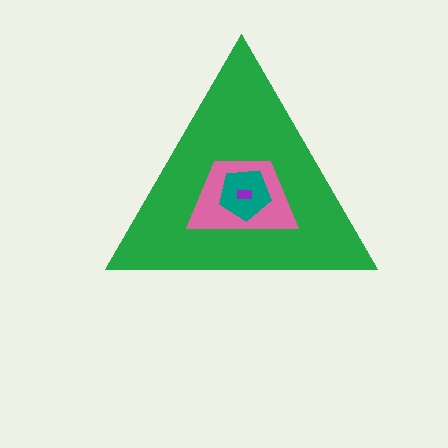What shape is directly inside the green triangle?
The pink trapezoid.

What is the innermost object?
The purple rectangle.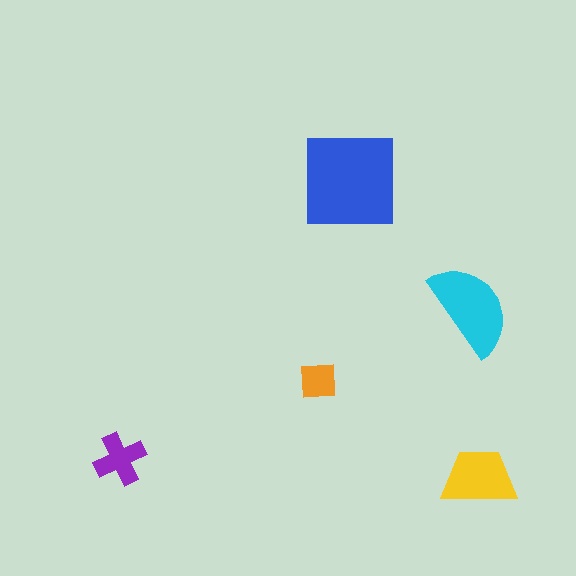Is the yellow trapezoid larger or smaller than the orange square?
Larger.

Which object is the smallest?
The orange square.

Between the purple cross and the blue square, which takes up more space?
The blue square.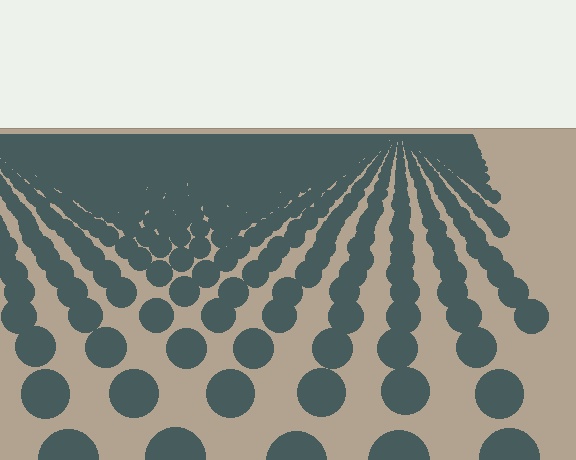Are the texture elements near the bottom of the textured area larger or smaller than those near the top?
Larger. Near the bottom, elements are closer to the viewer and appear at a bigger on-screen size.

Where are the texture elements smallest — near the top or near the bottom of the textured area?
Near the top.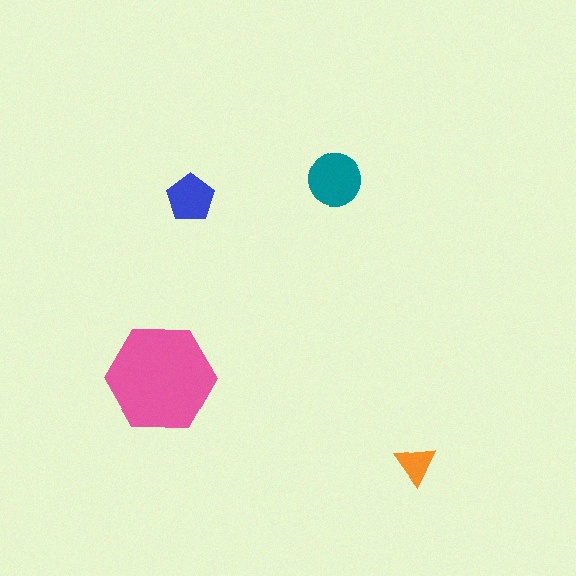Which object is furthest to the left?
The pink hexagon is leftmost.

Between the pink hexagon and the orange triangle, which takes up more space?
The pink hexagon.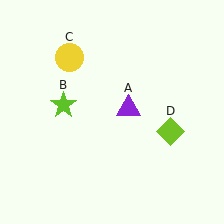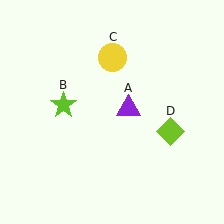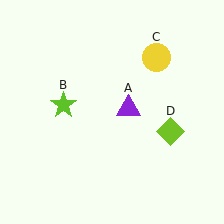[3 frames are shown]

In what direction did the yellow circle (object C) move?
The yellow circle (object C) moved right.